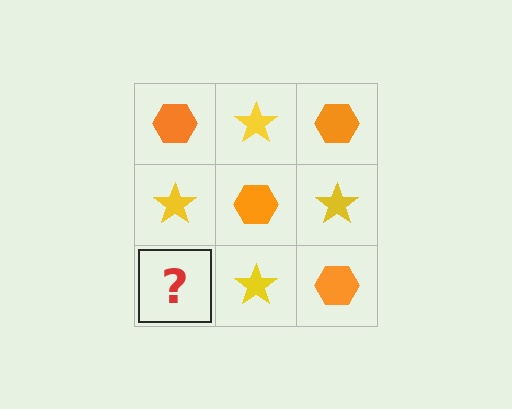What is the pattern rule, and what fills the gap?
The rule is that it alternates orange hexagon and yellow star in a checkerboard pattern. The gap should be filled with an orange hexagon.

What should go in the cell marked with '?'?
The missing cell should contain an orange hexagon.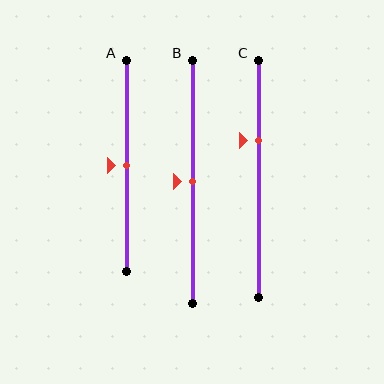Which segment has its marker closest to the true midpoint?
Segment A has its marker closest to the true midpoint.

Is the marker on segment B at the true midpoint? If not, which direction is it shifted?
Yes, the marker on segment B is at the true midpoint.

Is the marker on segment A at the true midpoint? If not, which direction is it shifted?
Yes, the marker on segment A is at the true midpoint.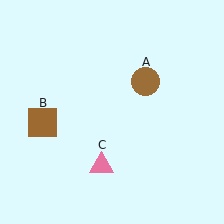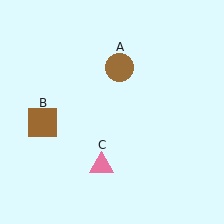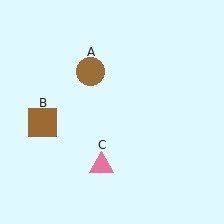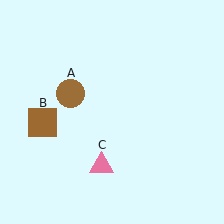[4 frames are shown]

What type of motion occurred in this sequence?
The brown circle (object A) rotated counterclockwise around the center of the scene.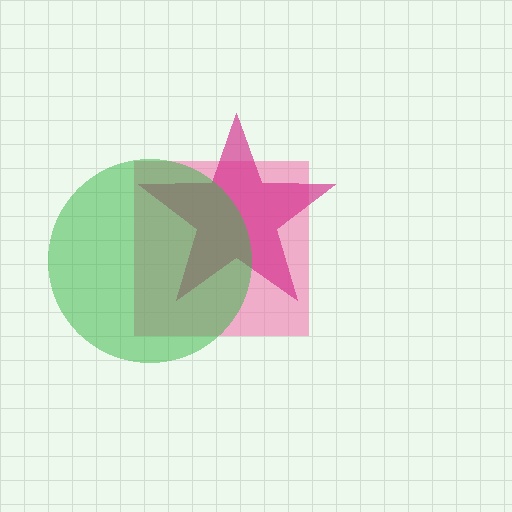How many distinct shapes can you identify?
There are 3 distinct shapes: a pink square, a magenta star, a green circle.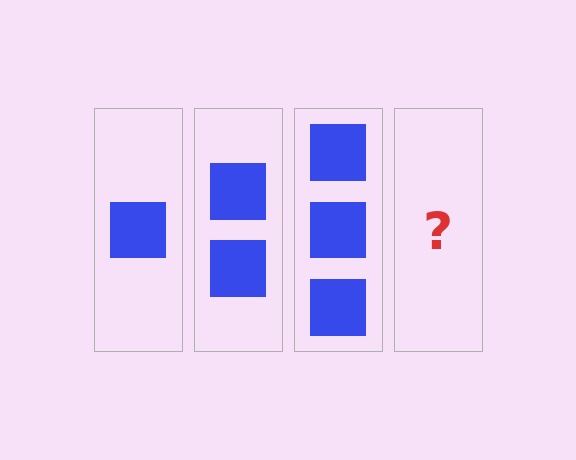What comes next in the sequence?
The next element should be 4 squares.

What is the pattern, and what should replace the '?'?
The pattern is that each step adds one more square. The '?' should be 4 squares.